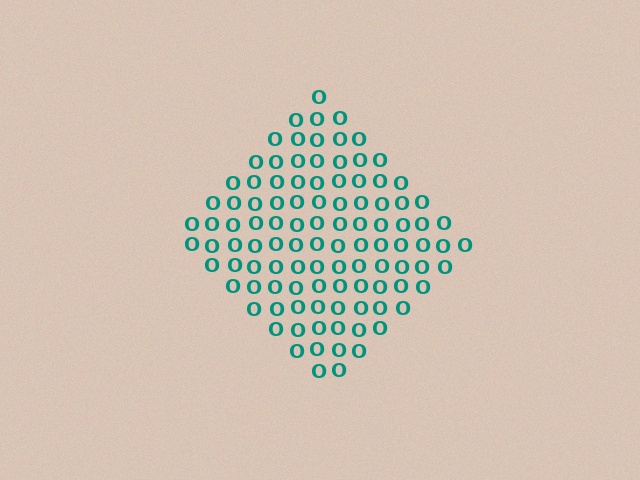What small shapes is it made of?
It is made of small letter O's.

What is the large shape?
The large shape is a diamond.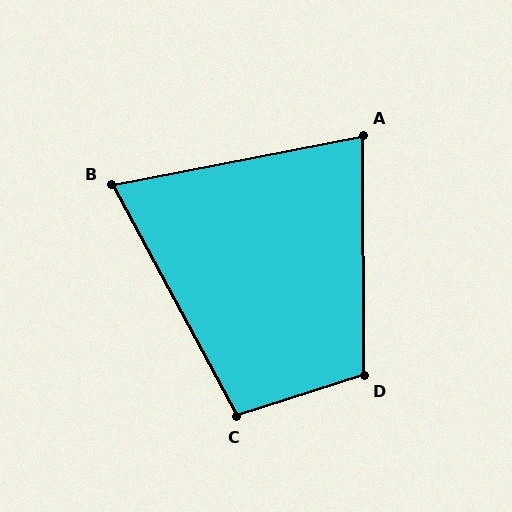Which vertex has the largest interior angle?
D, at approximately 107 degrees.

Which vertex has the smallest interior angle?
B, at approximately 73 degrees.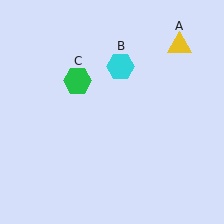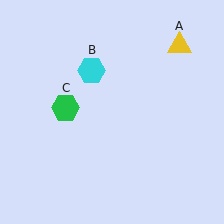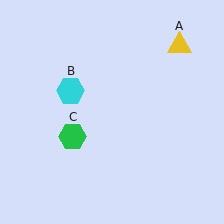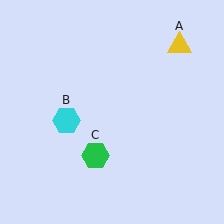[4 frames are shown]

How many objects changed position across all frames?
2 objects changed position: cyan hexagon (object B), green hexagon (object C).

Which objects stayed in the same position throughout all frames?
Yellow triangle (object A) remained stationary.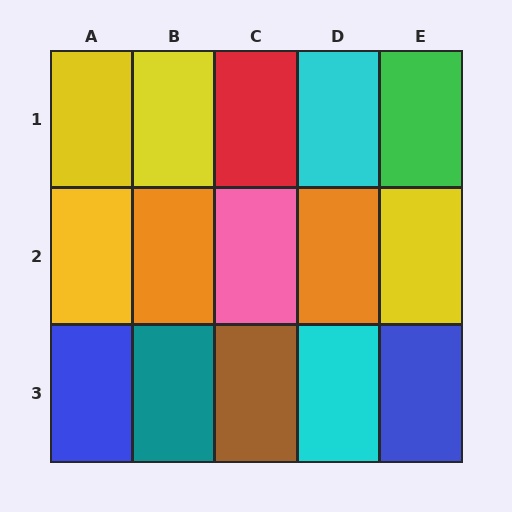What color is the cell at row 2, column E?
Yellow.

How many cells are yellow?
4 cells are yellow.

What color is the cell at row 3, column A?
Blue.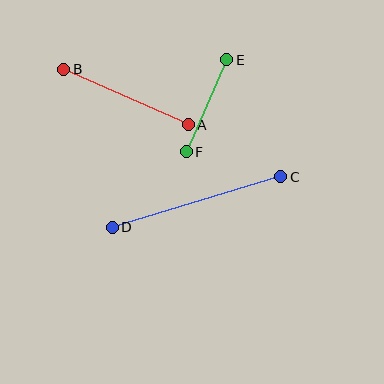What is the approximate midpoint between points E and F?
The midpoint is at approximately (207, 106) pixels.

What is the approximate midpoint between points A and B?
The midpoint is at approximately (126, 97) pixels.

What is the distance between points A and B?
The distance is approximately 136 pixels.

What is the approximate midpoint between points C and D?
The midpoint is at approximately (197, 202) pixels.